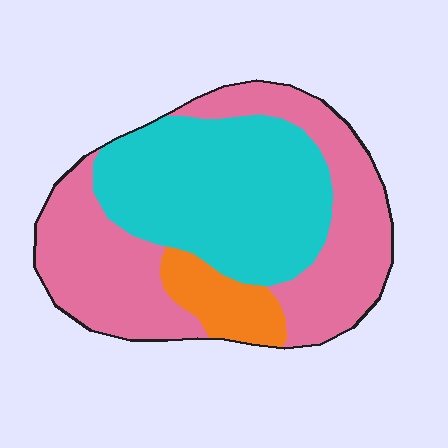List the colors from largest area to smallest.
From largest to smallest: pink, cyan, orange.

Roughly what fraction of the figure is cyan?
Cyan covers about 40% of the figure.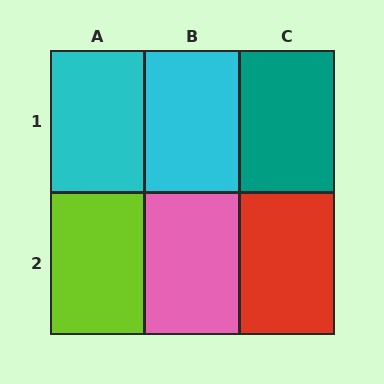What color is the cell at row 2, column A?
Lime.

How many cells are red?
1 cell is red.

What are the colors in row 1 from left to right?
Cyan, cyan, teal.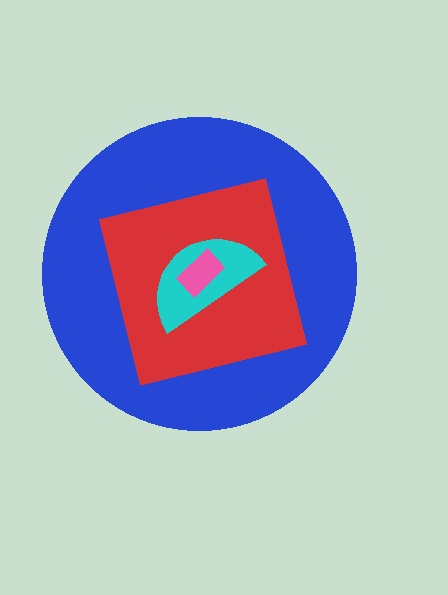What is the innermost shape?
The pink rectangle.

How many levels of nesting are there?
4.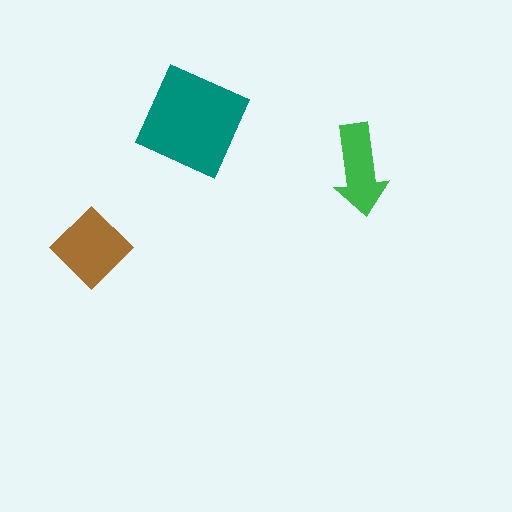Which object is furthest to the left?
The brown diamond is leftmost.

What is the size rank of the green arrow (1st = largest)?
3rd.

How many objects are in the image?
There are 3 objects in the image.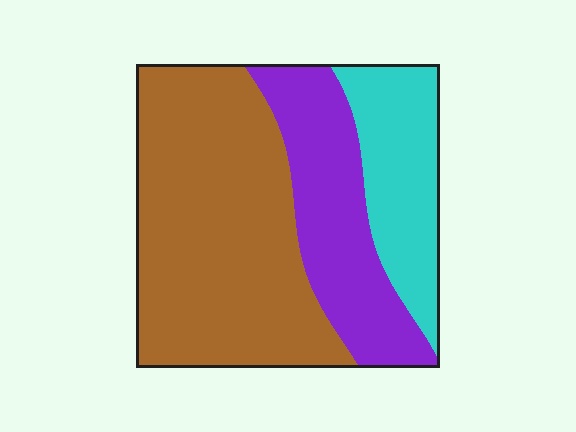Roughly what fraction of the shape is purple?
Purple covers about 25% of the shape.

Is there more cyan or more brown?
Brown.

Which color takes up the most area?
Brown, at roughly 55%.